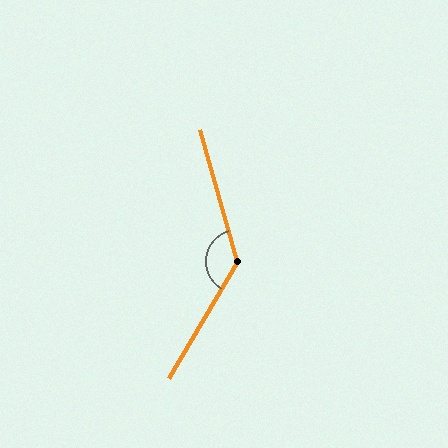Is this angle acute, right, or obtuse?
It is obtuse.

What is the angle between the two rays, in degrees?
Approximately 134 degrees.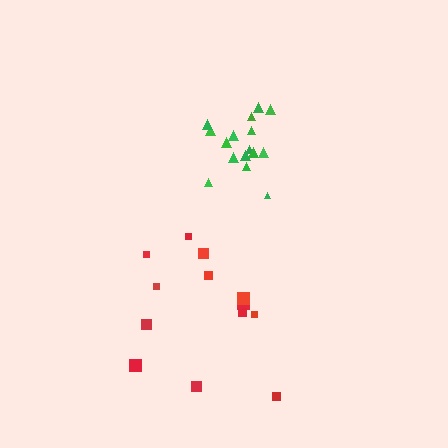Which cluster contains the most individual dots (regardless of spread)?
Green (18).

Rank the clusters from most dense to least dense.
green, red.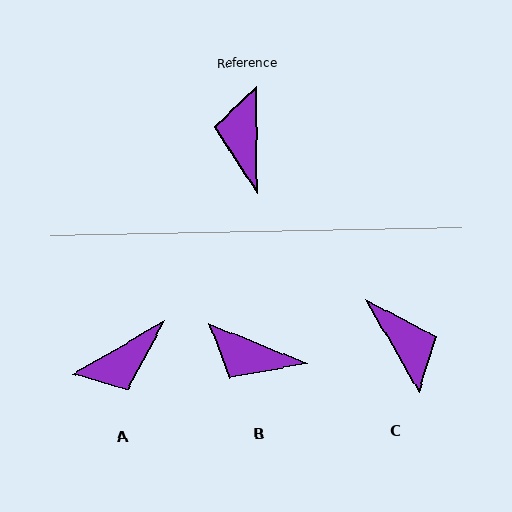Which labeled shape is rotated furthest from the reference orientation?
C, about 151 degrees away.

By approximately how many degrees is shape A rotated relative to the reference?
Approximately 119 degrees counter-clockwise.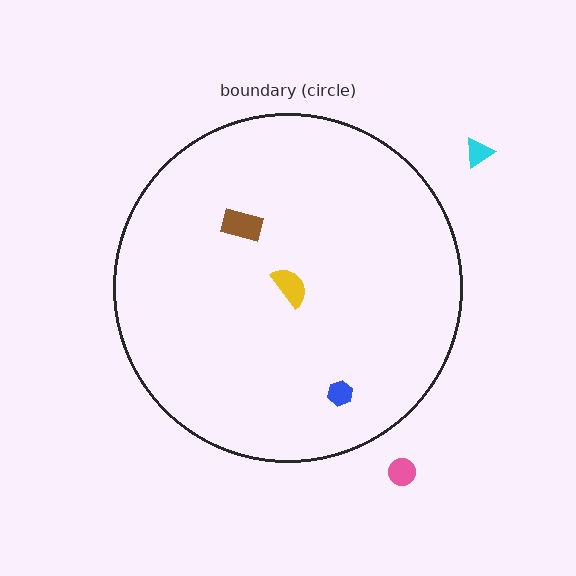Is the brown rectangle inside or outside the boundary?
Inside.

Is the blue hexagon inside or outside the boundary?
Inside.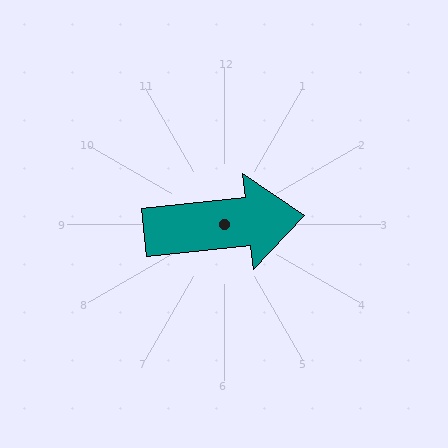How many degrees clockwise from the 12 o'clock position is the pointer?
Approximately 84 degrees.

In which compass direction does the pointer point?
East.